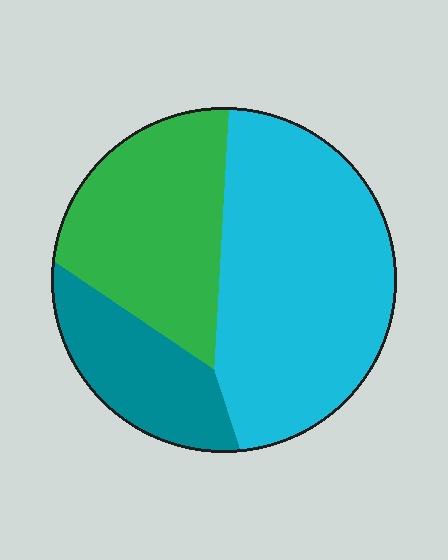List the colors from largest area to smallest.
From largest to smallest: cyan, green, teal.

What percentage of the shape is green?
Green takes up about one third (1/3) of the shape.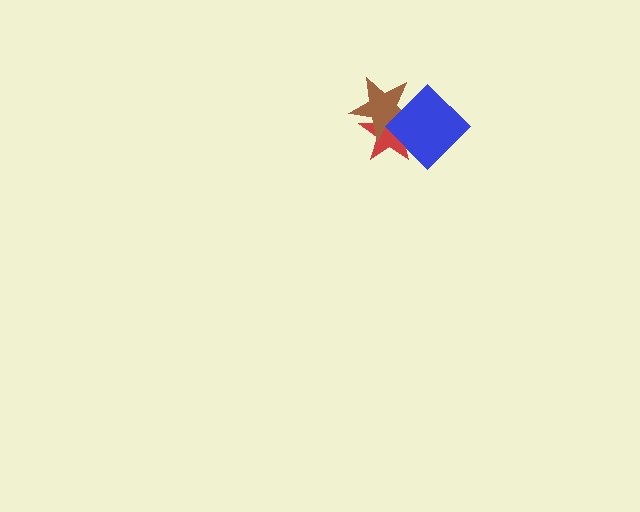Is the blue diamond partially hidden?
No, no other shape covers it.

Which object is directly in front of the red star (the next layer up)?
The brown star is directly in front of the red star.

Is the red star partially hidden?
Yes, it is partially covered by another shape.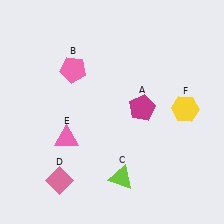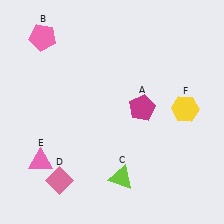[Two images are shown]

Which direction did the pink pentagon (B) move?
The pink pentagon (B) moved up.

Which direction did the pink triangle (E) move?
The pink triangle (E) moved left.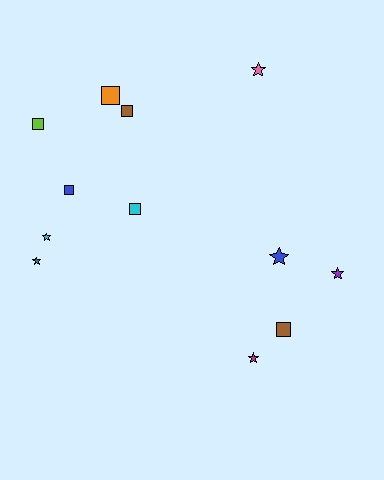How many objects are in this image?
There are 12 objects.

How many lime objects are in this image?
There is 1 lime object.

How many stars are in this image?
There are 6 stars.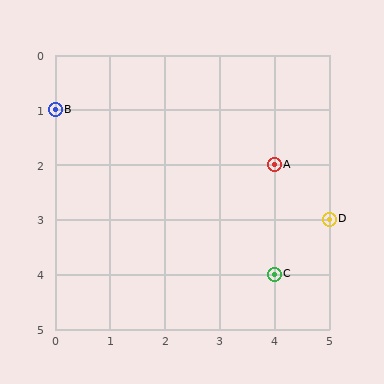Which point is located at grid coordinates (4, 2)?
Point A is at (4, 2).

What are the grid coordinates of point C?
Point C is at grid coordinates (4, 4).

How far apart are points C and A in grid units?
Points C and A are 2 rows apart.